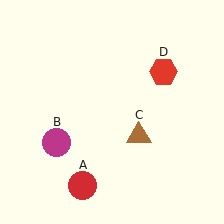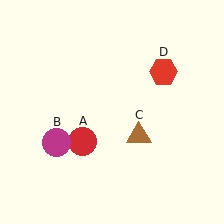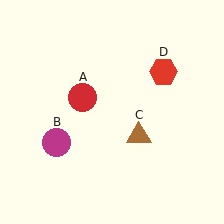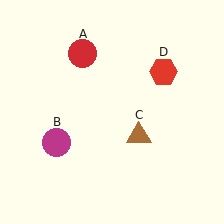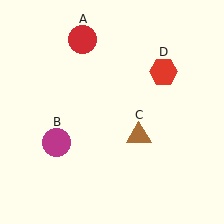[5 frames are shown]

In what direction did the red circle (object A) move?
The red circle (object A) moved up.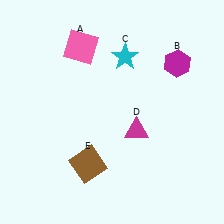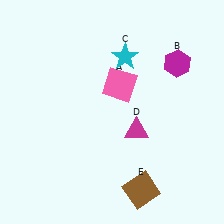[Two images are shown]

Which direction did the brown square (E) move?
The brown square (E) moved right.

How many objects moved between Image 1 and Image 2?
2 objects moved between the two images.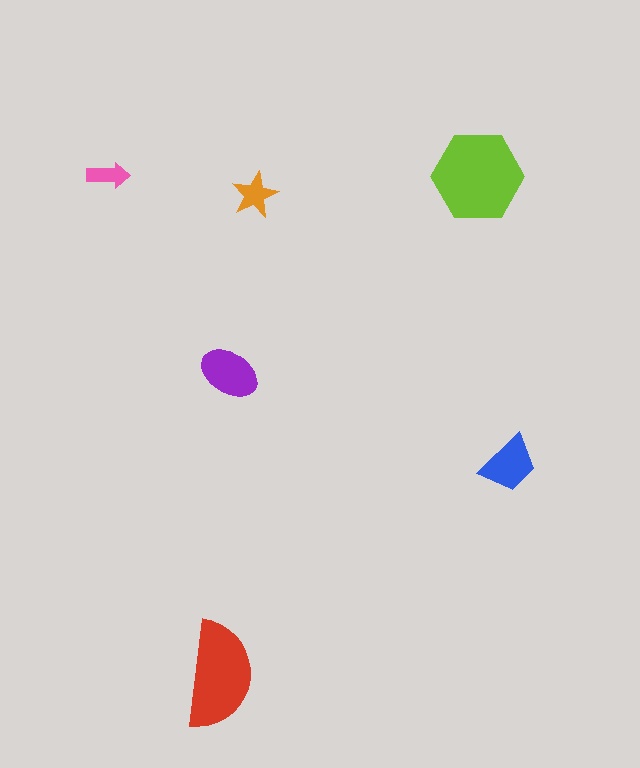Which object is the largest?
The lime hexagon.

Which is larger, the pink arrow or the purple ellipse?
The purple ellipse.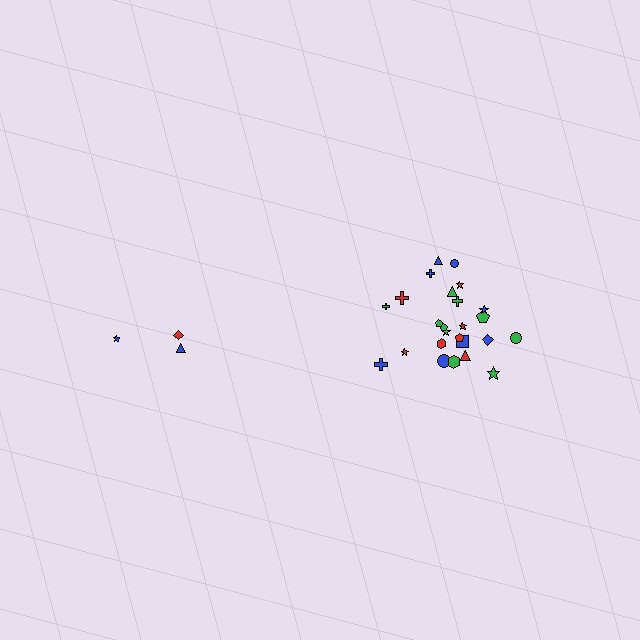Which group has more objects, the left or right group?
The right group.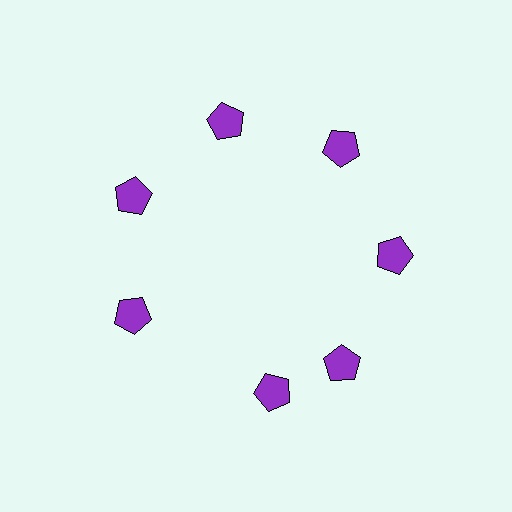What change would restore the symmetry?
The symmetry would be restored by rotating it back into even spacing with its neighbors so that all 7 pentagons sit at equal angles and equal distance from the center.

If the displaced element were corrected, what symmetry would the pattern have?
It would have 7-fold rotational symmetry — the pattern would map onto itself every 51 degrees.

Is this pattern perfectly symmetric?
No. The 7 purple pentagons are arranged in a ring, but one element near the 6 o'clock position is rotated out of alignment along the ring, breaking the 7-fold rotational symmetry.